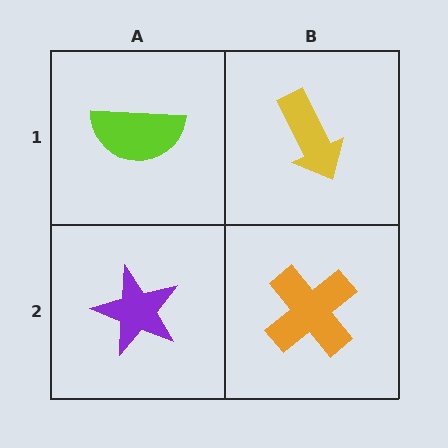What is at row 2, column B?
An orange cross.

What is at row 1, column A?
A lime semicircle.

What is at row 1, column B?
A yellow arrow.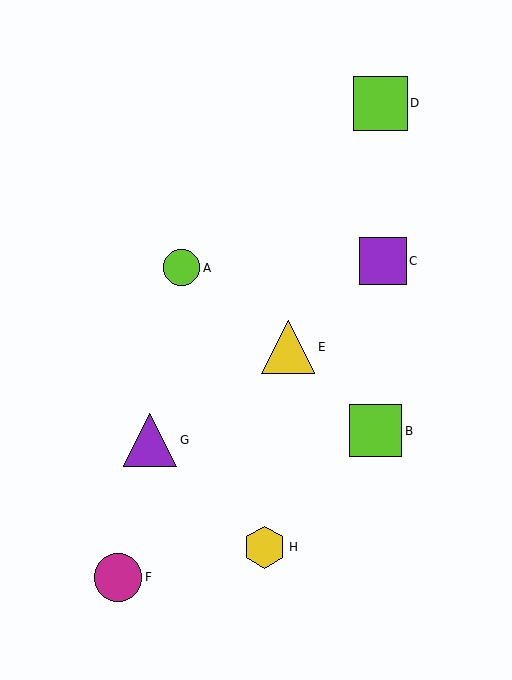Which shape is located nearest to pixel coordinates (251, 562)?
The yellow hexagon (labeled H) at (265, 547) is nearest to that location.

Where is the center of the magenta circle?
The center of the magenta circle is at (118, 577).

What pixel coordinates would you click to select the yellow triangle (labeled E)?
Click at (288, 347) to select the yellow triangle E.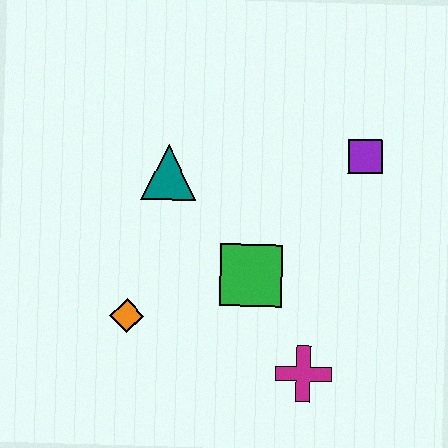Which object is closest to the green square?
The magenta cross is closest to the green square.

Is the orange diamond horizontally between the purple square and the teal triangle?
No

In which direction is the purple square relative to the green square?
The purple square is above the green square.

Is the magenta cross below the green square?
Yes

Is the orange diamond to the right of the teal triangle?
No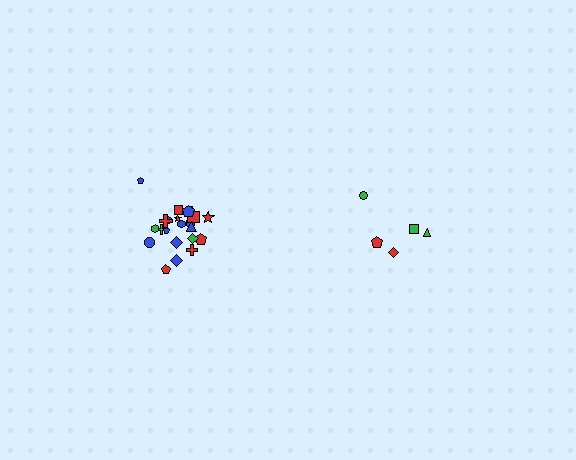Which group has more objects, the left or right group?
The left group.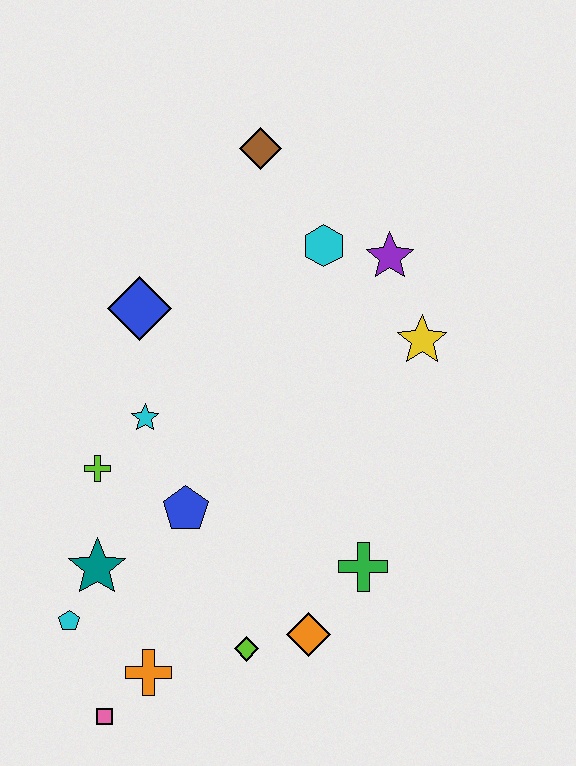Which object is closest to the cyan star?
The lime cross is closest to the cyan star.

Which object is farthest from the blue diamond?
The pink square is farthest from the blue diamond.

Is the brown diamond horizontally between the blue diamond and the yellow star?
Yes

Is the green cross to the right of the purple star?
No